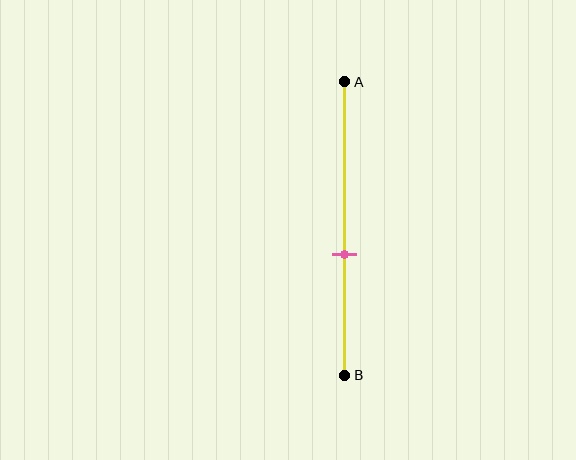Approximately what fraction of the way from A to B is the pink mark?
The pink mark is approximately 60% of the way from A to B.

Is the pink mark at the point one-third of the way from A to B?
No, the mark is at about 60% from A, not at the 33% one-third point.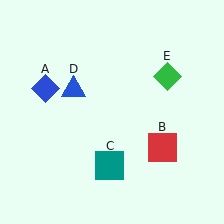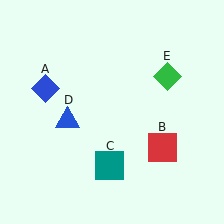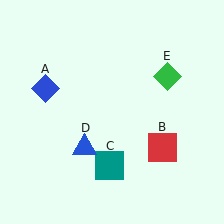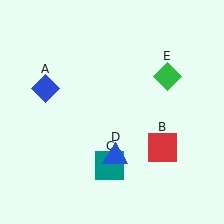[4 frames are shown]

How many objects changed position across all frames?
1 object changed position: blue triangle (object D).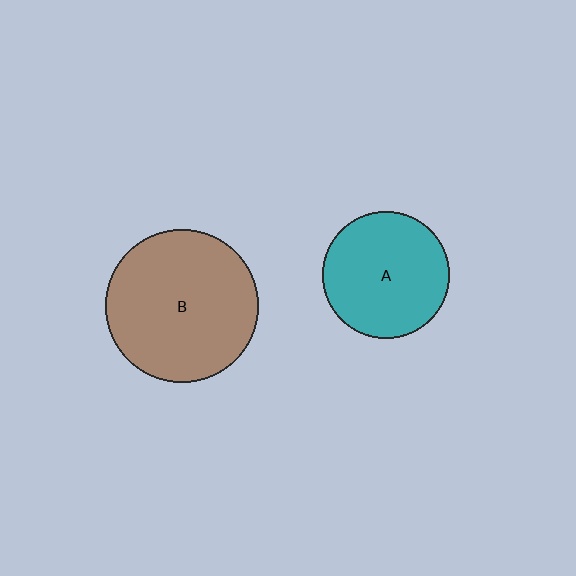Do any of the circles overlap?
No, none of the circles overlap.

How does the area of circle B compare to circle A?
Approximately 1.5 times.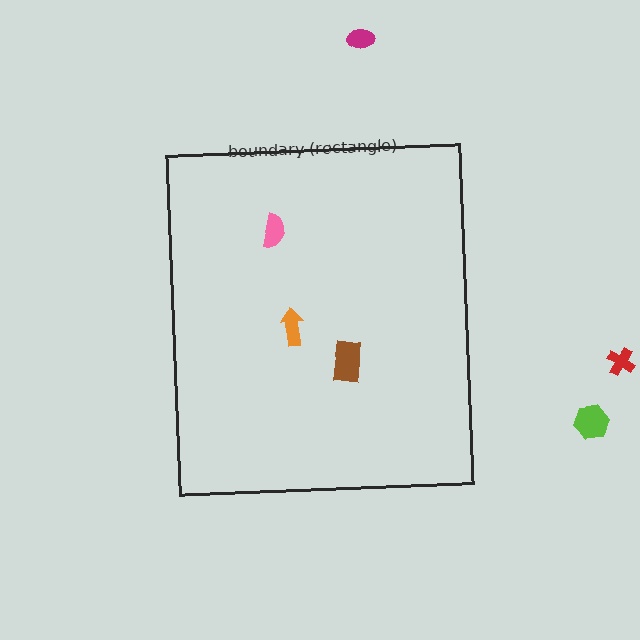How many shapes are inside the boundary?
3 inside, 3 outside.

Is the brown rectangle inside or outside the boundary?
Inside.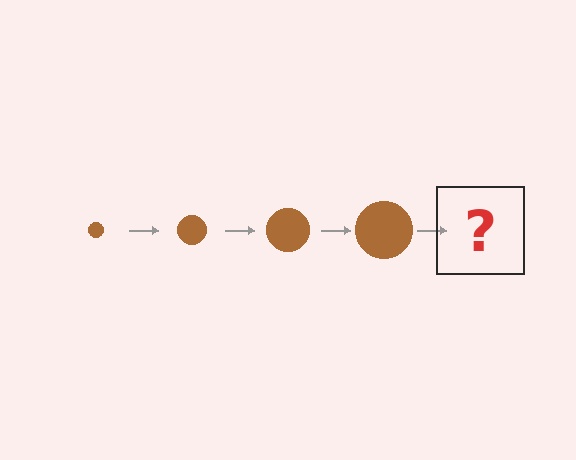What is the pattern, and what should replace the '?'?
The pattern is that the circle gets progressively larger each step. The '?' should be a brown circle, larger than the previous one.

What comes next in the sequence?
The next element should be a brown circle, larger than the previous one.